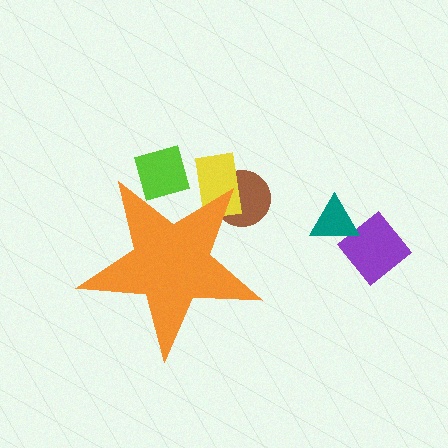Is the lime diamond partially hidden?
Yes, the lime diamond is partially hidden behind the orange star.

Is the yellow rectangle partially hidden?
Yes, the yellow rectangle is partially hidden behind the orange star.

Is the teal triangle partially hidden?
No, the teal triangle is fully visible.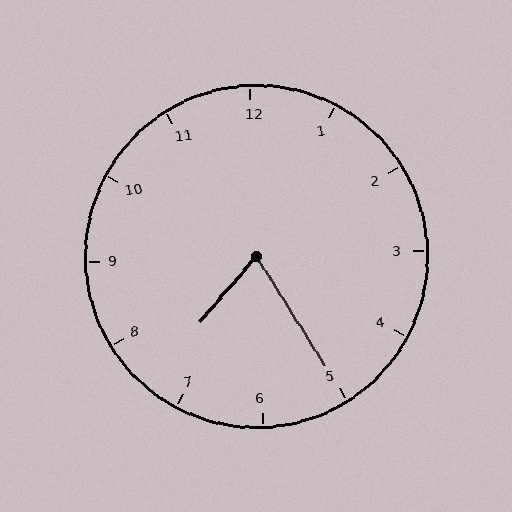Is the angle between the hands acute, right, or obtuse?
It is acute.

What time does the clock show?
7:25.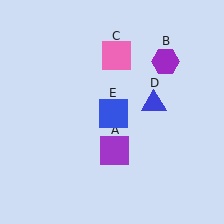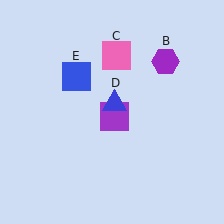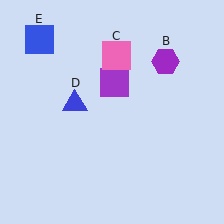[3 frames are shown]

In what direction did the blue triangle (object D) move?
The blue triangle (object D) moved left.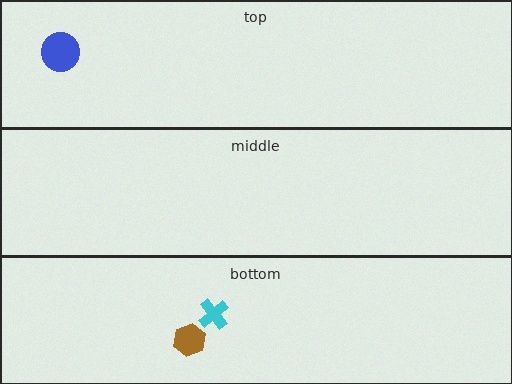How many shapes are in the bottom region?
2.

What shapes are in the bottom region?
The brown hexagon, the cyan cross.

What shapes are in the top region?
The blue circle.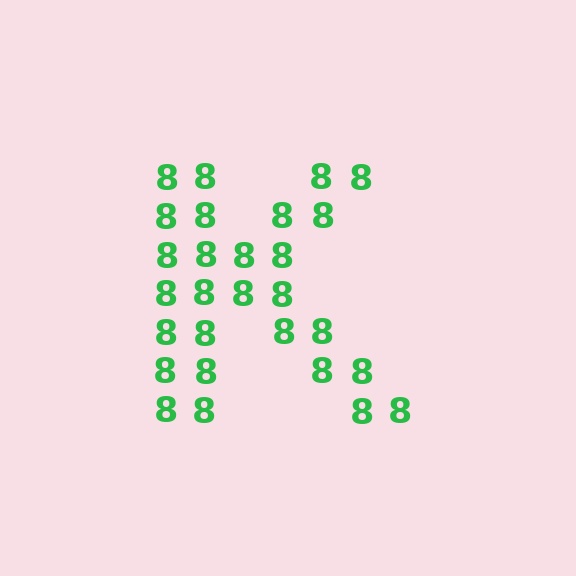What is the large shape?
The large shape is the letter K.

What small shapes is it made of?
It is made of small digit 8's.